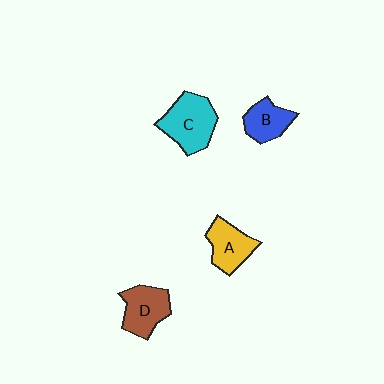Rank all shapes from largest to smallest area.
From largest to smallest: C (cyan), D (brown), A (yellow), B (blue).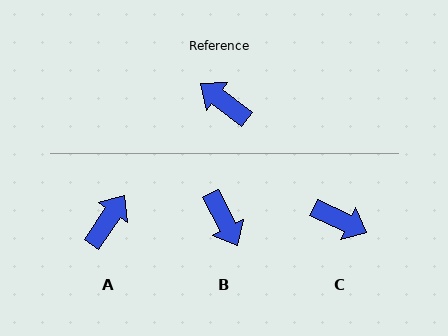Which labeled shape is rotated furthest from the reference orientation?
C, about 167 degrees away.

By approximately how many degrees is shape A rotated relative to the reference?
Approximately 87 degrees clockwise.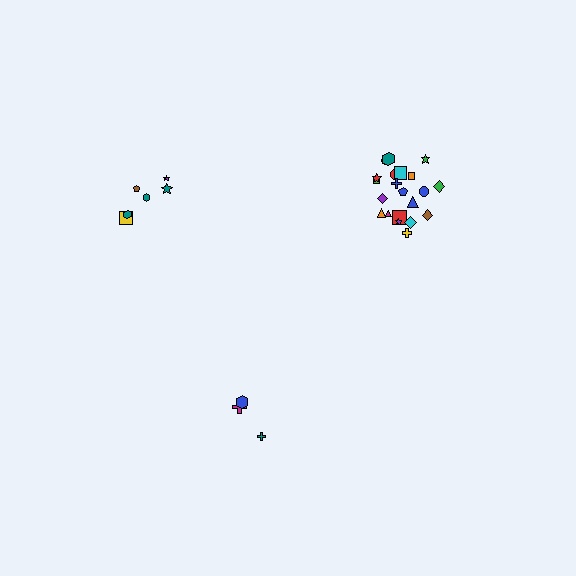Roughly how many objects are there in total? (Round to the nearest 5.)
Roughly 30 objects in total.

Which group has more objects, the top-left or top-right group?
The top-right group.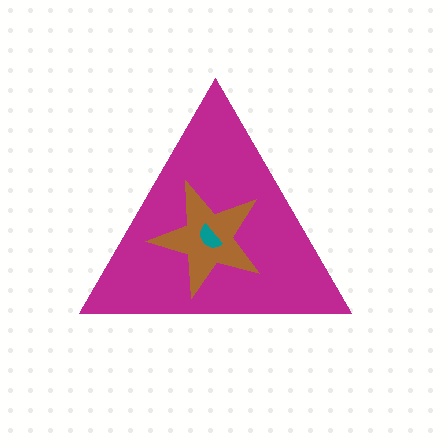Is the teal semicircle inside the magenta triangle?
Yes.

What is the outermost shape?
The magenta triangle.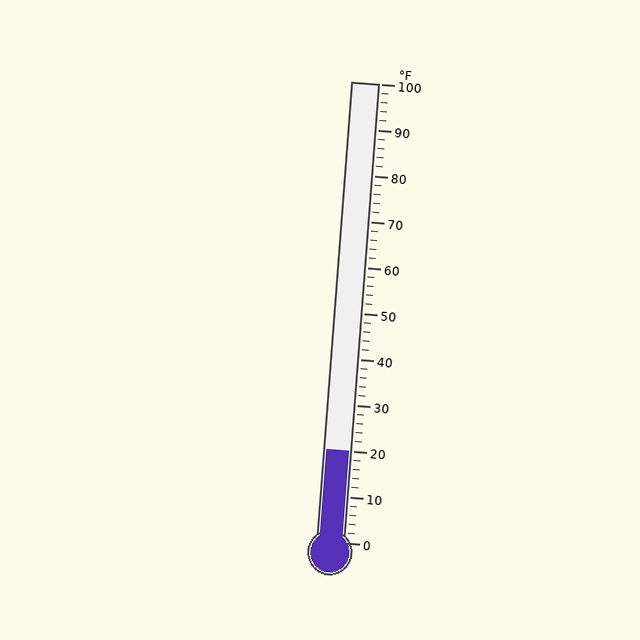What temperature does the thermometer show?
The thermometer shows approximately 20°F.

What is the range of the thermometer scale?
The thermometer scale ranges from 0°F to 100°F.